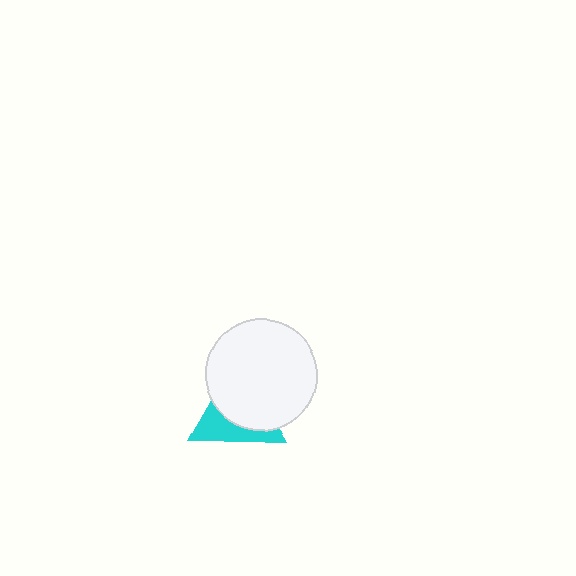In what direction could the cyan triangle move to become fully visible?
The cyan triangle could move toward the lower-left. That would shift it out from behind the white circle entirely.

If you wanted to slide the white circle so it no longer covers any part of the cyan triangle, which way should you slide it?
Slide it toward the upper-right — that is the most direct way to separate the two shapes.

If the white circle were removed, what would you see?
You would see the complete cyan triangle.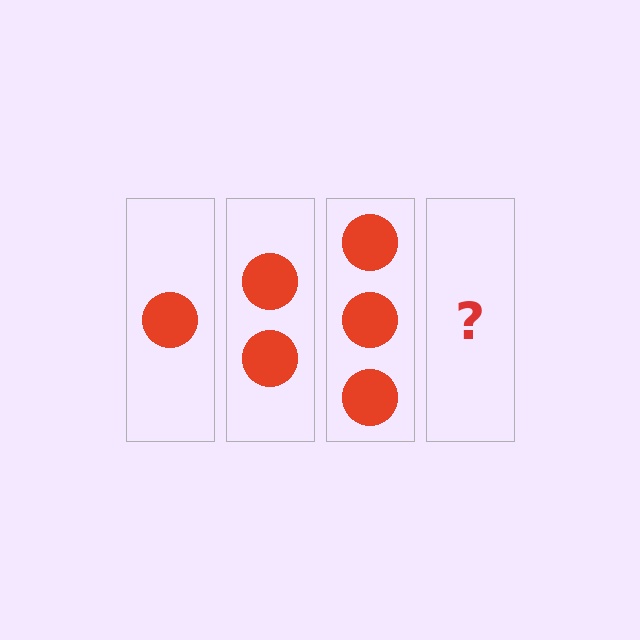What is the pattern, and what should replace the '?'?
The pattern is that each step adds one more circle. The '?' should be 4 circles.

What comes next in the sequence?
The next element should be 4 circles.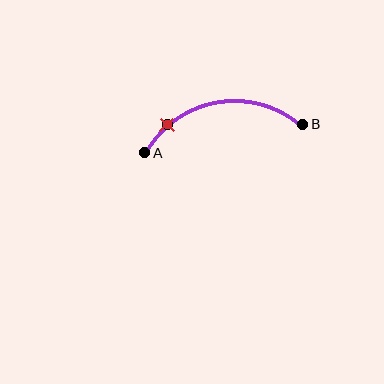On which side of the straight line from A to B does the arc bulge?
The arc bulges above the straight line connecting A and B.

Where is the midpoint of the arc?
The arc midpoint is the point on the curve farthest from the straight line joining A and B. It sits above that line.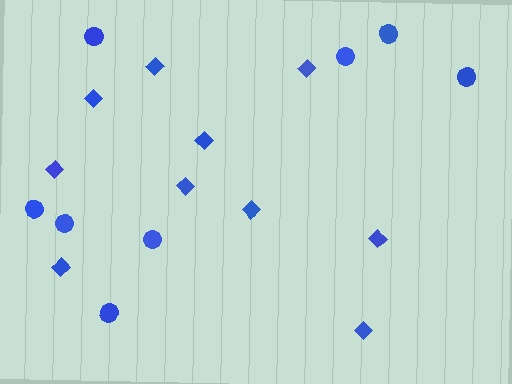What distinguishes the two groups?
There are 2 groups: one group of diamonds (10) and one group of circles (8).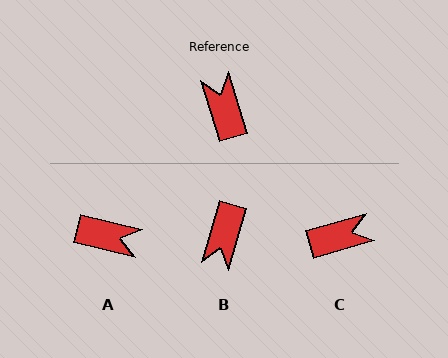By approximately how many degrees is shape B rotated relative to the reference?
Approximately 147 degrees counter-clockwise.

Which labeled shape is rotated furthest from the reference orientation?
B, about 147 degrees away.